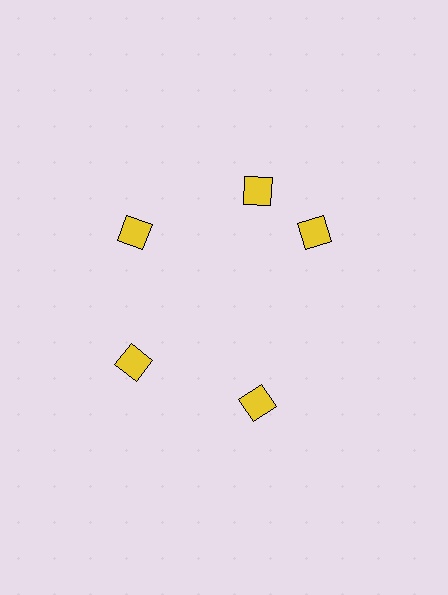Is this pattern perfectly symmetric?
No. The 5 yellow diamonds are arranged in a ring, but one element near the 3 o'clock position is rotated out of alignment along the ring, breaking the 5-fold rotational symmetry.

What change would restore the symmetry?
The symmetry would be restored by rotating it back into even spacing with its neighbors so that all 5 diamonds sit at equal angles and equal distance from the center.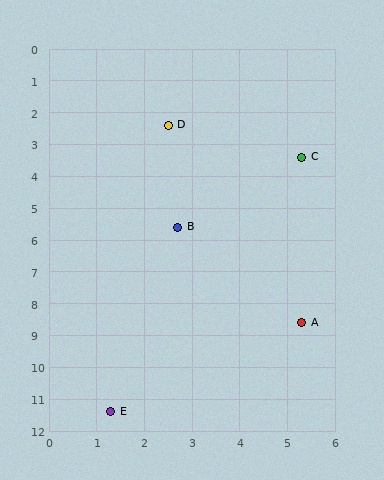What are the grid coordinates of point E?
Point E is at approximately (1.3, 11.4).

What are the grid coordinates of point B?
Point B is at approximately (2.7, 5.6).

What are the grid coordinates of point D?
Point D is at approximately (2.5, 2.4).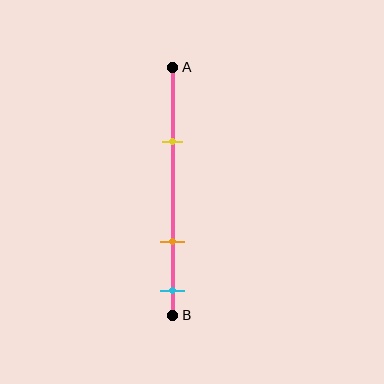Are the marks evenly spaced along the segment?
No, the marks are not evenly spaced.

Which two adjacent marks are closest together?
The orange and cyan marks are the closest adjacent pair.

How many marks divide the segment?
There are 3 marks dividing the segment.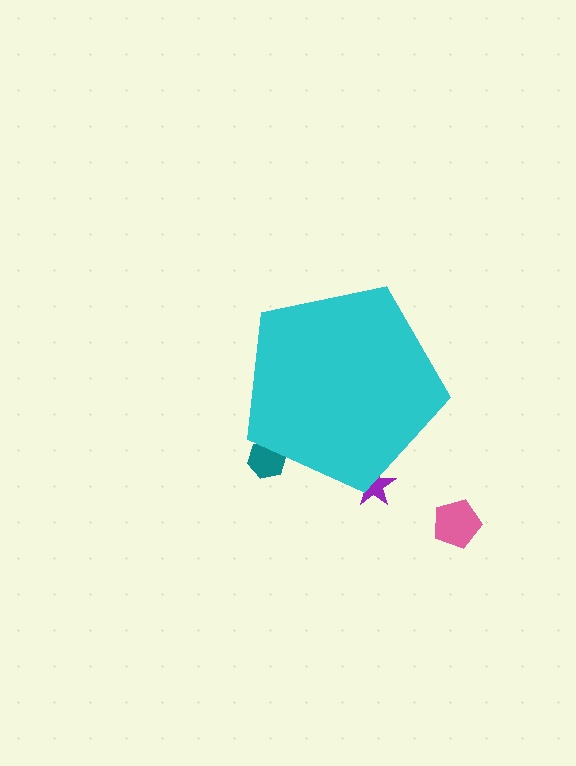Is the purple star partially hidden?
Yes, the purple star is partially hidden behind the cyan pentagon.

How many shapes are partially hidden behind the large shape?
2 shapes are partially hidden.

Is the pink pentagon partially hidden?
No, the pink pentagon is fully visible.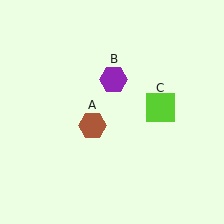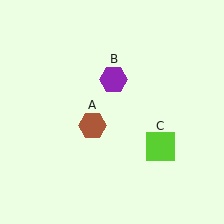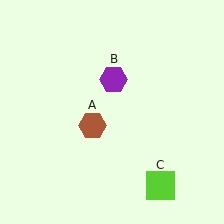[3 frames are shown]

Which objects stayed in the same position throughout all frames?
Brown hexagon (object A) and purple hexagon (object B) remained stationary.